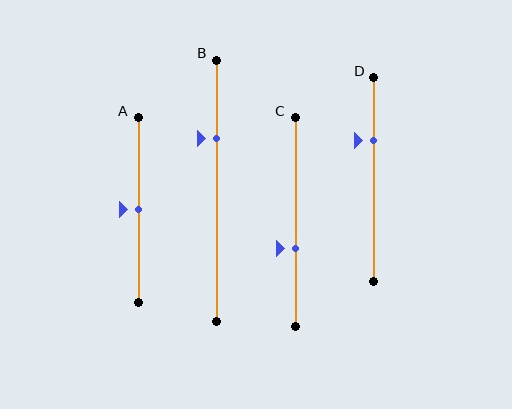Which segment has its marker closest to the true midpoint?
Segment A has its marker closest to the true midpoint.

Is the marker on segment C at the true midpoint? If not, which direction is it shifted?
No, the marker on segment C is shifted downward by about 13% of the segment length.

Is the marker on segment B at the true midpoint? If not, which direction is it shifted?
No, the marker on segment B is shifted upward by about 20% of the segment length.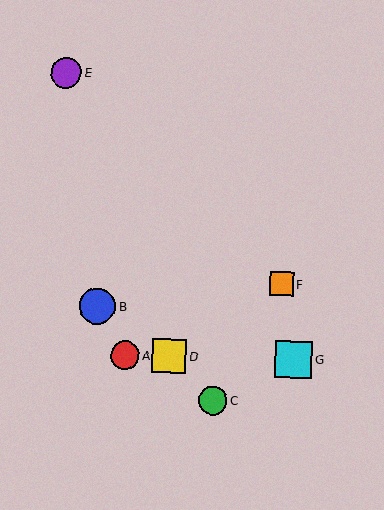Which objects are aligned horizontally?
Objects A, D, G are aligned horizontally.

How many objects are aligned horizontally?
3 objects (A, D, G) are aligned horizontally.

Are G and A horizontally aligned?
Yes, both are at y≈359.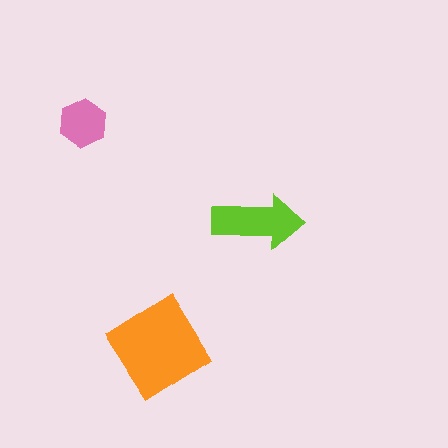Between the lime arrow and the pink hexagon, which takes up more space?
The lime arrow.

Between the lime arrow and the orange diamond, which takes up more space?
The orange diamond.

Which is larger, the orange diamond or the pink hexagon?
The orange diamond.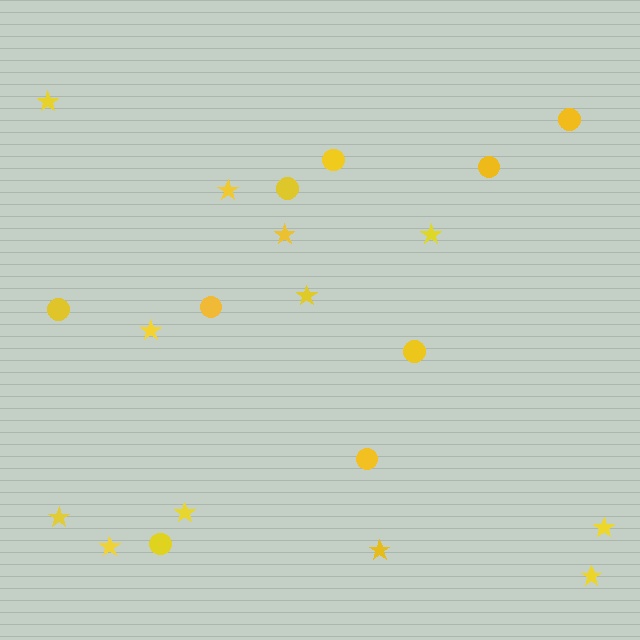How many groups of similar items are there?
There are 2 groups: one group of circles (9) and one group of stars (12).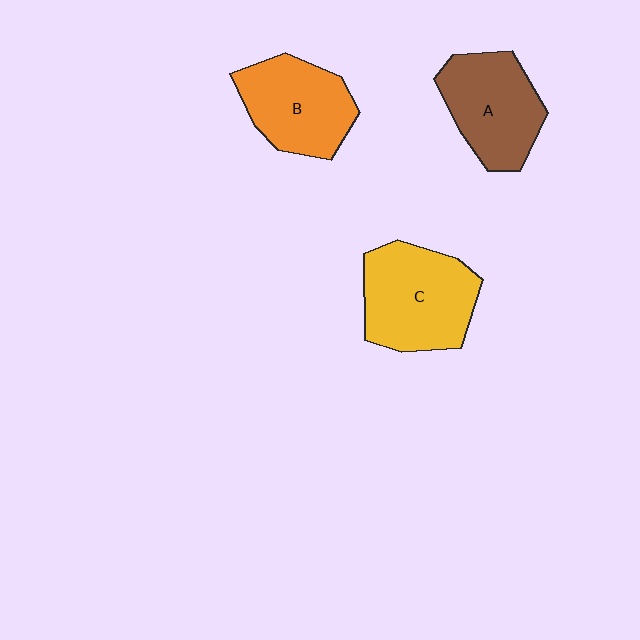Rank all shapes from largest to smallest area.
From largest to smallest: C (yellow), A (brown), B (orange).